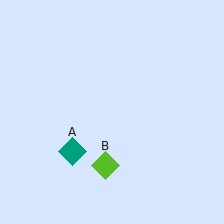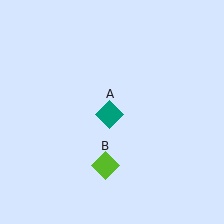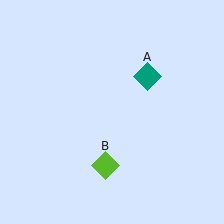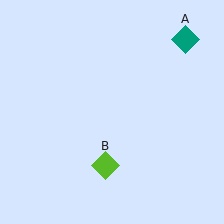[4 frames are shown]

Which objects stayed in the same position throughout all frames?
Lime diamond (object B) remained stationary.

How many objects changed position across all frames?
1 object changed position: teal diamond (object A).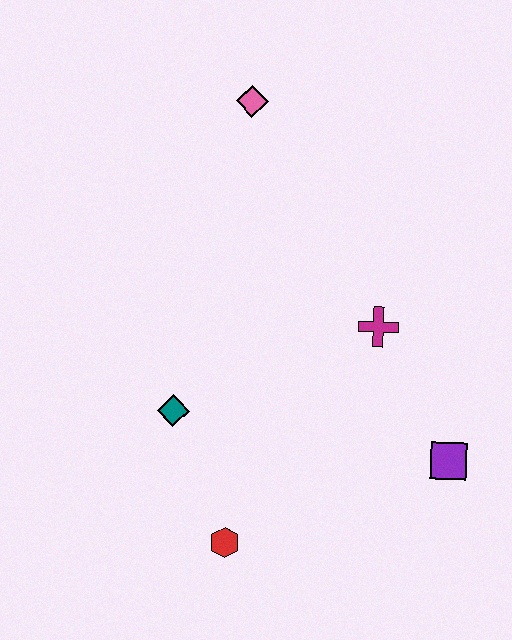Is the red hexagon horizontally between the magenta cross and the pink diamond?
No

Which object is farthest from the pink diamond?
The red hexagon is farthest from the pink diamond.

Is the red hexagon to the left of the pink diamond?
Yes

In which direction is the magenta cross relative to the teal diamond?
The magenta cross is to the right of the teal diamond.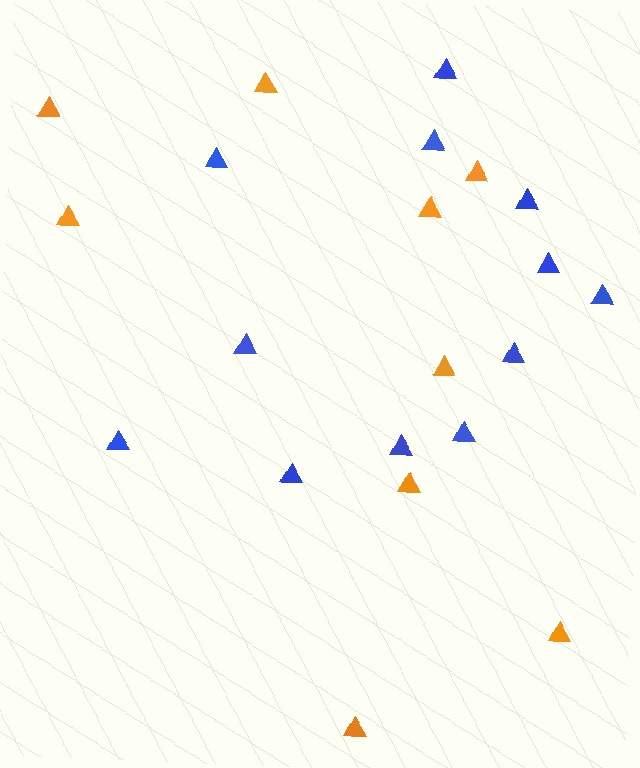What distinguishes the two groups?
There are 2 groups: one group of blue triangles (12) and one group of orange triangles (9).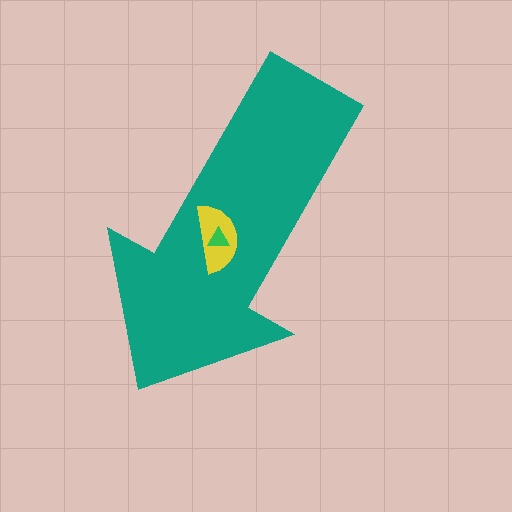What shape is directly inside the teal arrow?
The yellow semicircle.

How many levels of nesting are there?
3.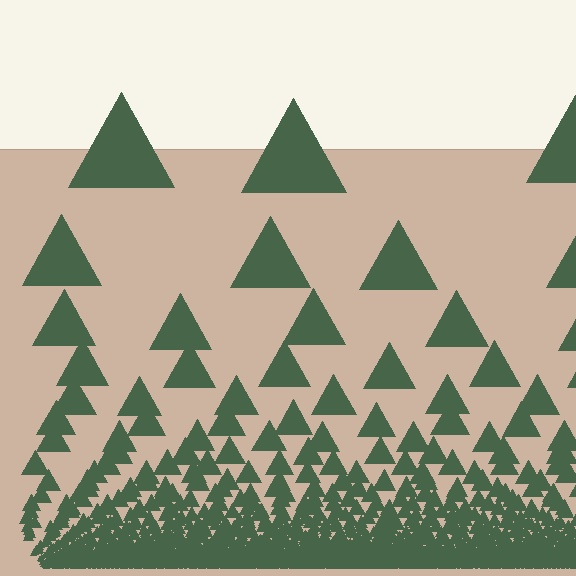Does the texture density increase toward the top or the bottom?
Density increases toward the bottom.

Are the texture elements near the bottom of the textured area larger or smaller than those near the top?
Smaller. The gradient is inverted — elements near the bottom are smaller and denser.